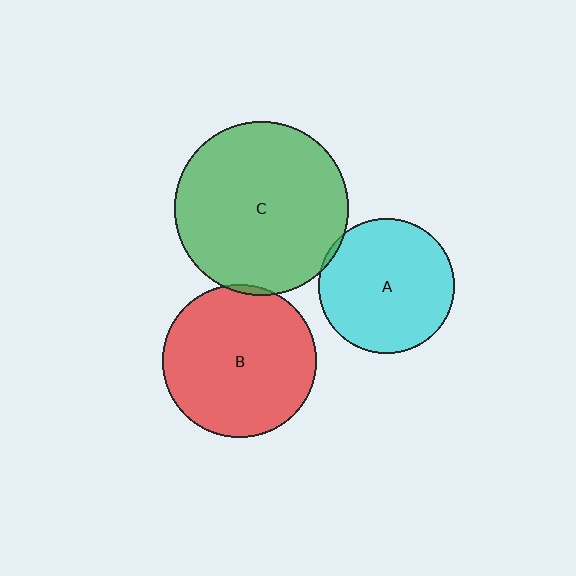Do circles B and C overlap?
Yes.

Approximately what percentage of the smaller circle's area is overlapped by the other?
Approximately 5%.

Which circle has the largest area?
Circle C (green).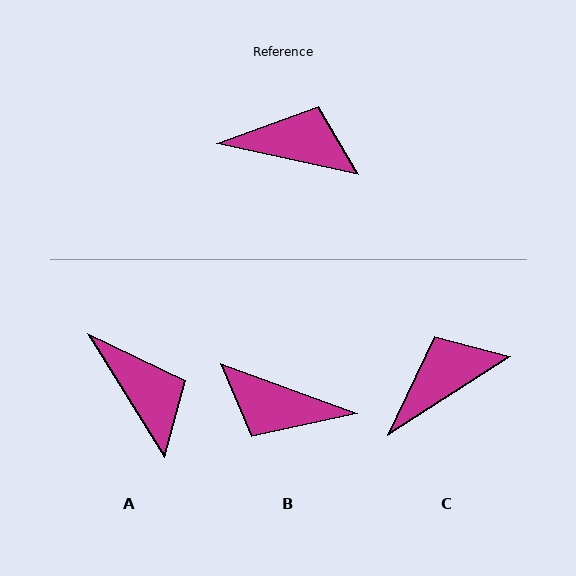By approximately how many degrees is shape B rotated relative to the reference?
Approximately 173 degrees counter-clockwise.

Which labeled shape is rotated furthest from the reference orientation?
B, about 173 degrees away.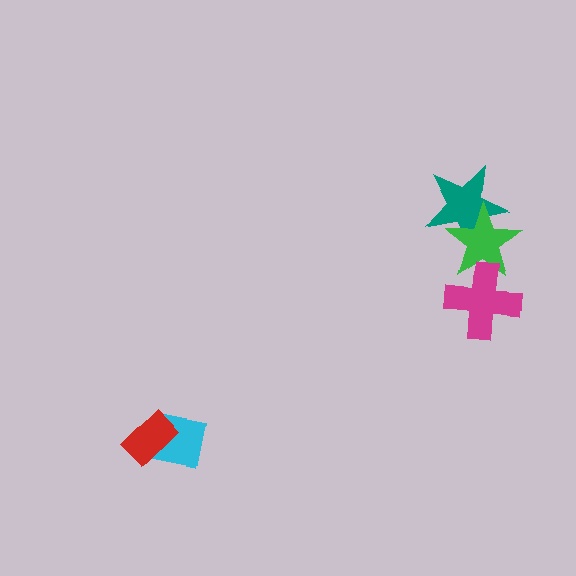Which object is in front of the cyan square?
The red rectangle is in front of the cyan square.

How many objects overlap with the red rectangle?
1 object overlaps with the red rectangle.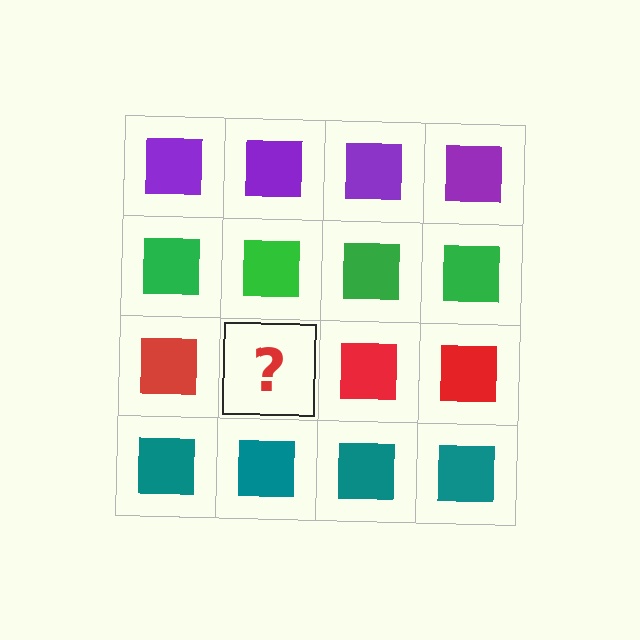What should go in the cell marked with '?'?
The missing cell should contain a red square.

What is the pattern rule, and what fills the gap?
The rule is that each row has a consistent color. The gap should be filled with a red square.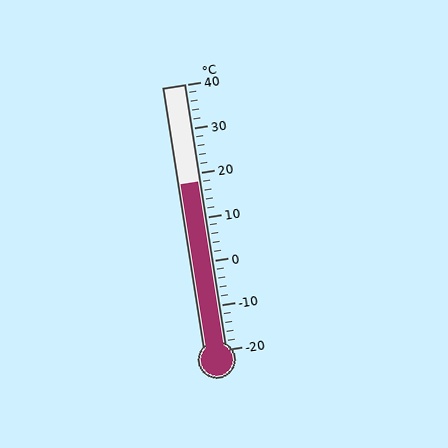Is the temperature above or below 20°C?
The temperature is below 20°C.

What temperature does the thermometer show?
The thermometer shows approximately 18°C.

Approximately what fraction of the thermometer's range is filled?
The thermometer is filled to approximately 65% of its range.